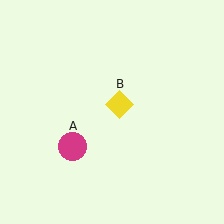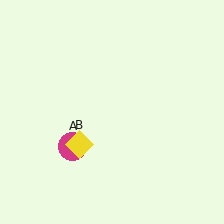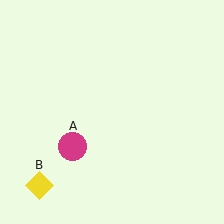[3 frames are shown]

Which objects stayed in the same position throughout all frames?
Magenta circle (object A) remained stationary.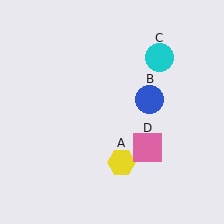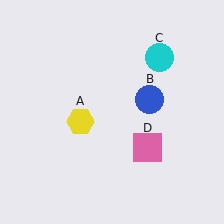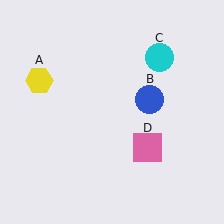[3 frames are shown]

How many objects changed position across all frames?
1 object changed position: yellow hexagon (object A).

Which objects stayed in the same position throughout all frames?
Blue circle (object B) and cyan circle (object C) and pink square (object D) remained stationary.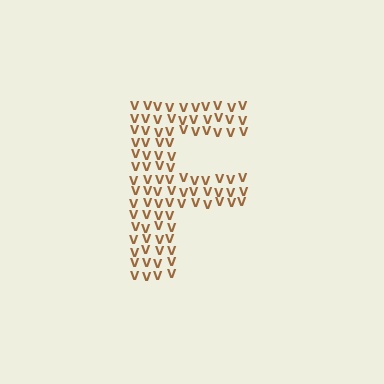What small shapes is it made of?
It is made of small letter V's.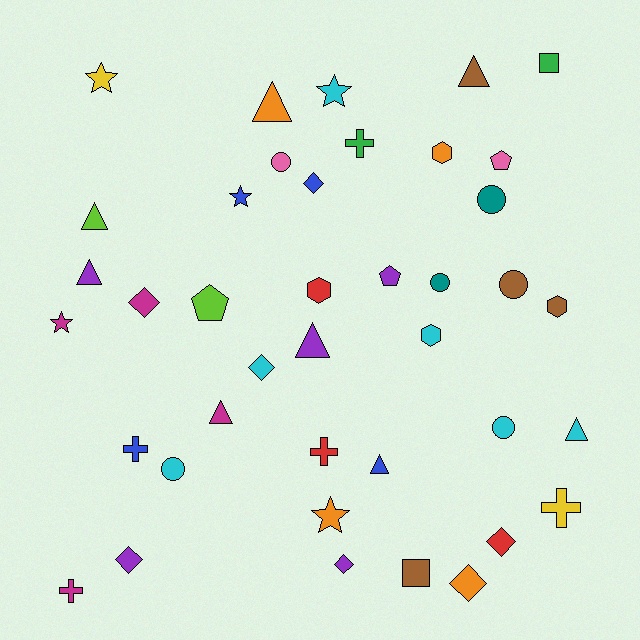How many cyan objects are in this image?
There are 6 cyan objects.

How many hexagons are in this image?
There are 4 hexagons.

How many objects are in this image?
There are 40 objects.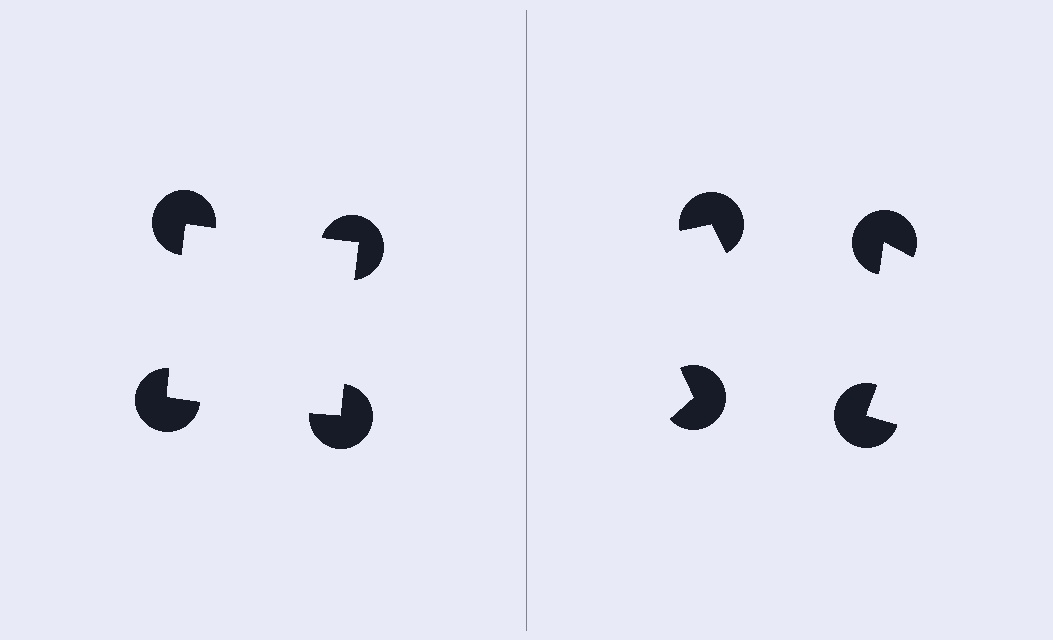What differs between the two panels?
The pac-man discs are positioned identically on both sides; only the wedge orientations differ. On the left they align to a square; on the right they are misaligned.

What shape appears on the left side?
An illusory square.